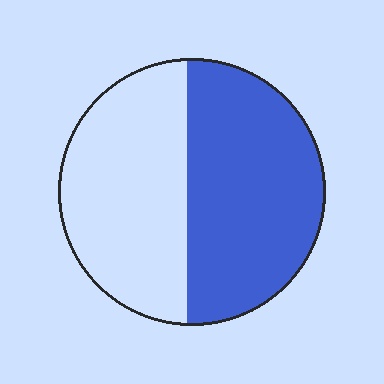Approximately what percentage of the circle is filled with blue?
Approximately 50%.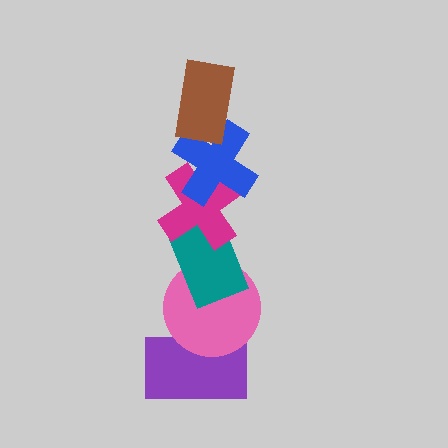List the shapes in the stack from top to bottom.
From top to bottom: the brown rectangle, the blue cross, the magenta cross, the teal rectangle, the pink circle, the purple rectangle.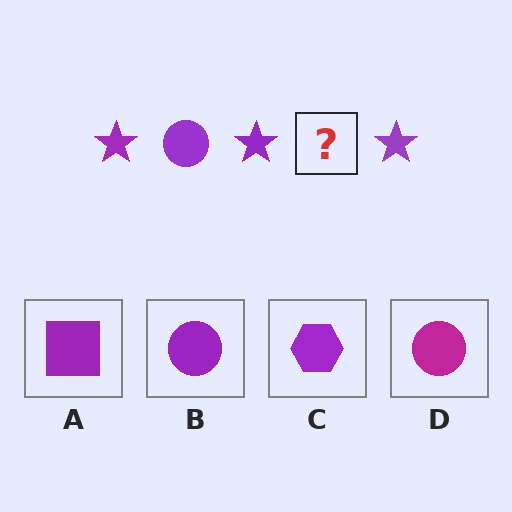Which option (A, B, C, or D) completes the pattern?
B.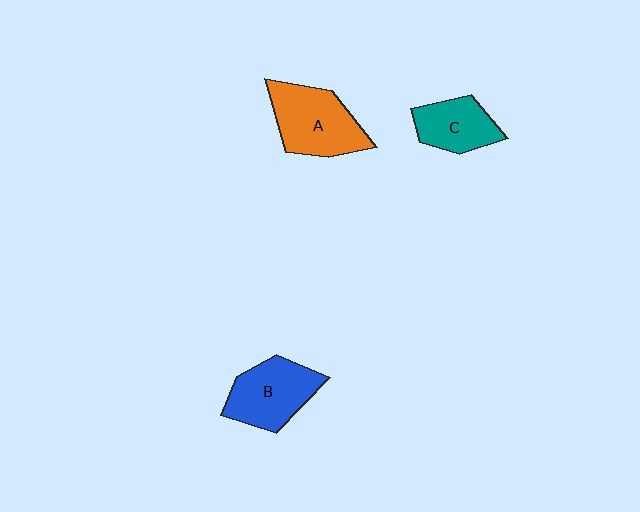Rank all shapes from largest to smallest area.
From largest to smallest: A (orange), B (blue), C (teal).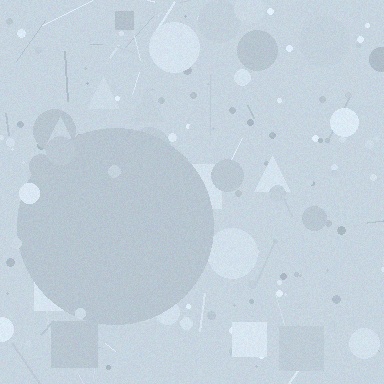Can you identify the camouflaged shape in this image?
The camouflaged shape is a circle.